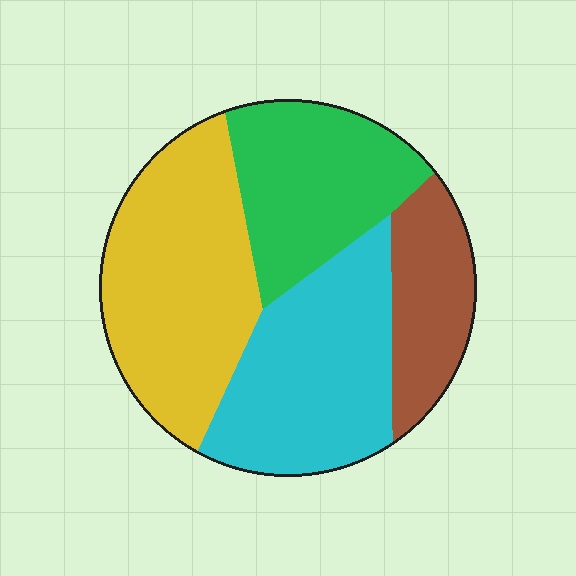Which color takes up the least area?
Brown, at roughly 15%.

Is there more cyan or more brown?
Cyan.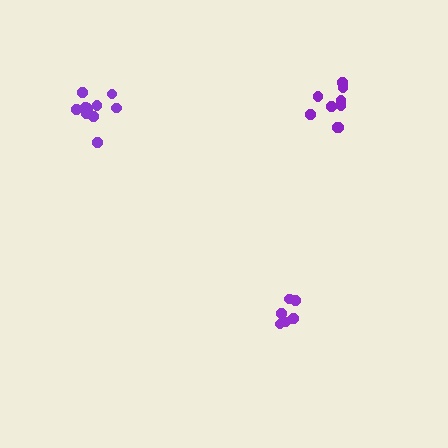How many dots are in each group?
Group 1: 6 dots, Group 2: 9 dots, Group 3: 10 dots (25 total).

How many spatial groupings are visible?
There are 3 spatial groupings.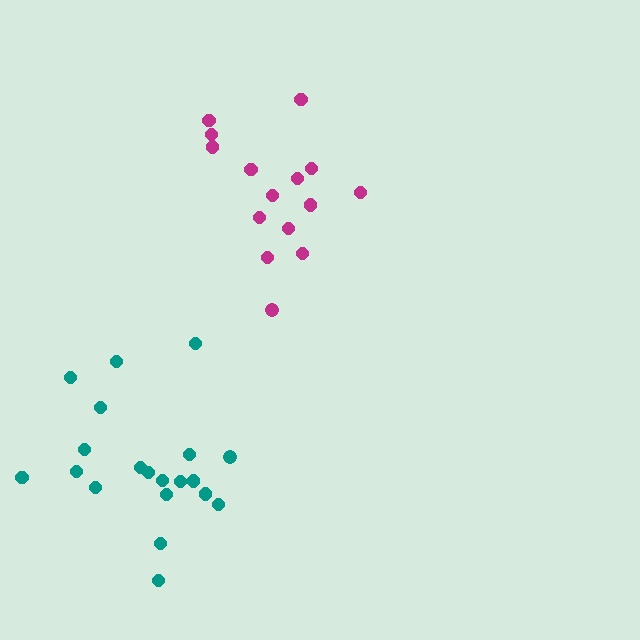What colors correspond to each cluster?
The clusters are colored: teal, magenta.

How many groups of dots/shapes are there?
There are 2 groups.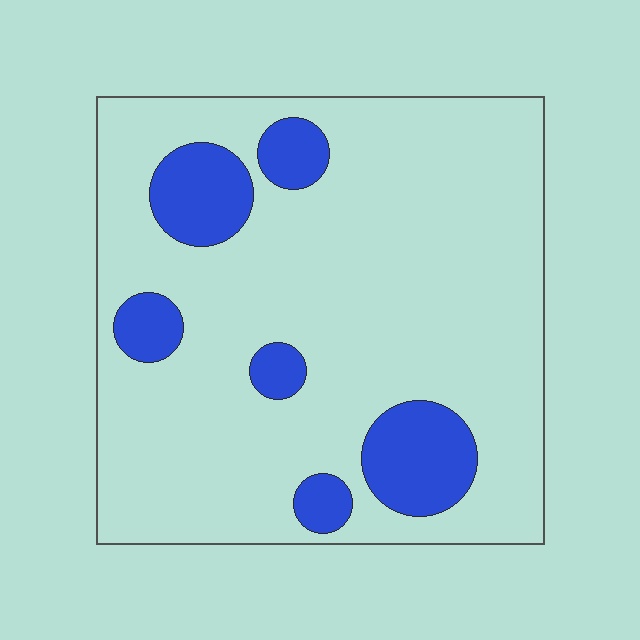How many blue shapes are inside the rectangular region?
6.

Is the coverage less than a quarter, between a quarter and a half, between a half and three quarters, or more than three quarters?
Less than a quarter.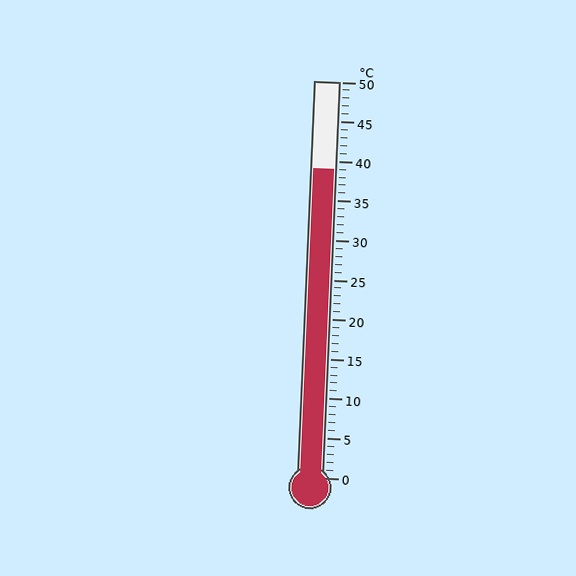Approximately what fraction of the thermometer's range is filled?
The thermometer is filled to approximately 80% of its range.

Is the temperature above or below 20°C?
The temperature is above 20°C.